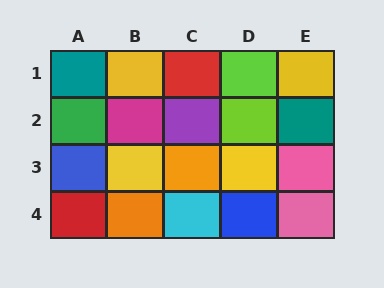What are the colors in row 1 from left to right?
Teal, yellow, red, lime, yellow.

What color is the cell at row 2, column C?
Purple.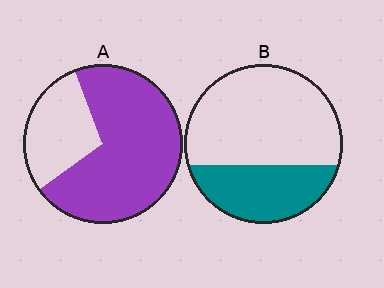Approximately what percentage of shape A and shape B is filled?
A is approximately 70% and B is approximately 35%.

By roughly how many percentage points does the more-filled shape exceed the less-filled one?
By roughly 40 percentage points (A over B).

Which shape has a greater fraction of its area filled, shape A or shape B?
Shape A.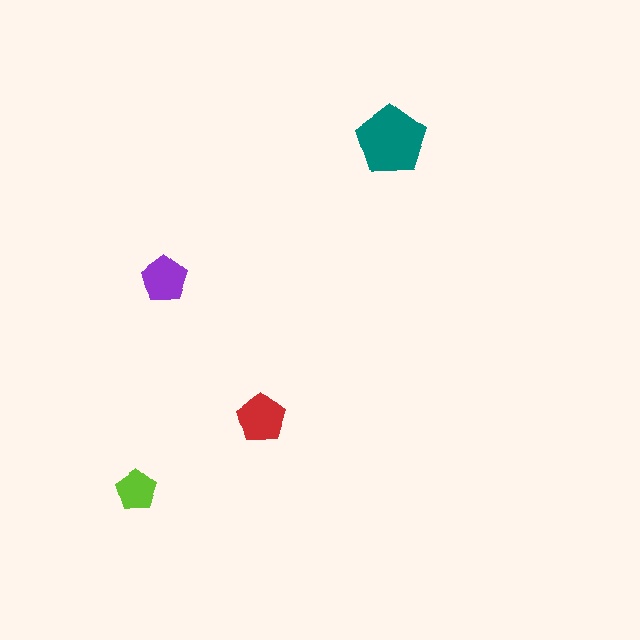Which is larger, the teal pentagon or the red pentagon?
The teal one.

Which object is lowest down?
The lime pentagon is bottommost.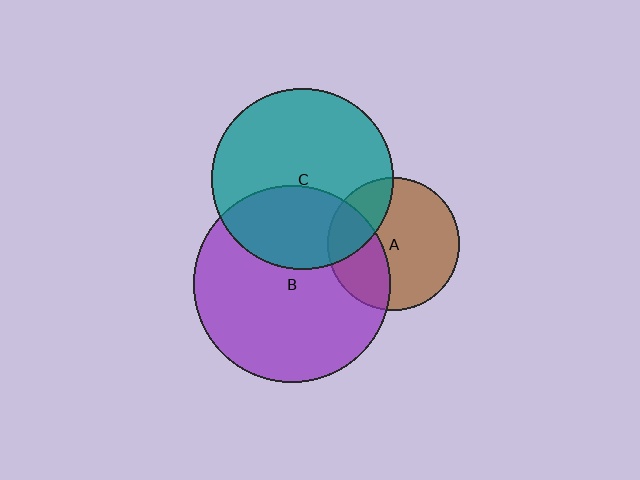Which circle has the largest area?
Circle B (purple).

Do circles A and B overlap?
Yes.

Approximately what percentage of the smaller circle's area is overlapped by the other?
Approximately 35%.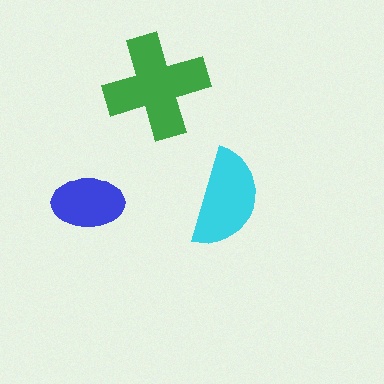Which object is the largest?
The green cross.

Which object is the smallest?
The blue ellipse.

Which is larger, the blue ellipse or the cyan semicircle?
The cyan semicircle.